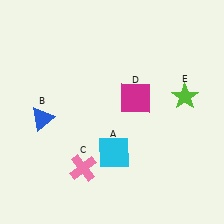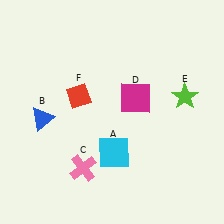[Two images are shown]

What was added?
A red diamond (F) was added in Image 2.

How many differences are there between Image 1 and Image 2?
There is 1 difference between the two images.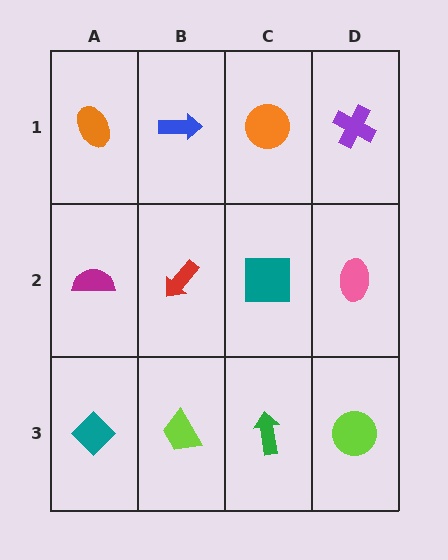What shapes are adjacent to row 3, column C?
A teal square (row 2, column C), a lime trapezoid (row 3, column B), a lime circle (row 3, column D).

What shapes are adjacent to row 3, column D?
A pink ellipse (row 2, column D), a green arrow (row 3, column C).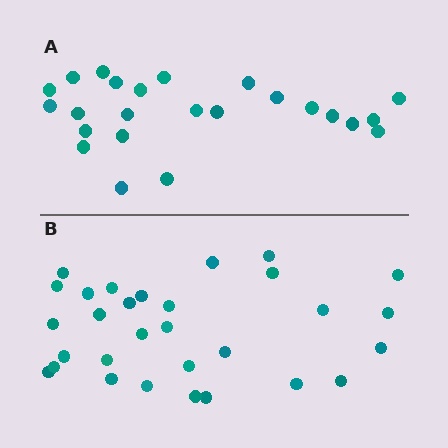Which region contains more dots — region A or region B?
Region B (the bottom region) has more dots.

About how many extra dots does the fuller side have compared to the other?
Region B has about 6 more dots than region A.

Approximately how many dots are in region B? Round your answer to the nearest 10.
About 30 dots.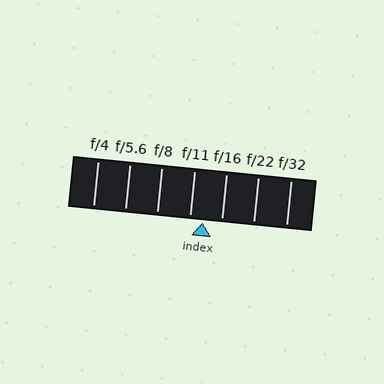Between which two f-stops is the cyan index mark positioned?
The index mark is between f/11 and f/16.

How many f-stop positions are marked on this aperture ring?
There are 7 f-stop positions marked.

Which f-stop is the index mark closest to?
The index mark is closest to f/11.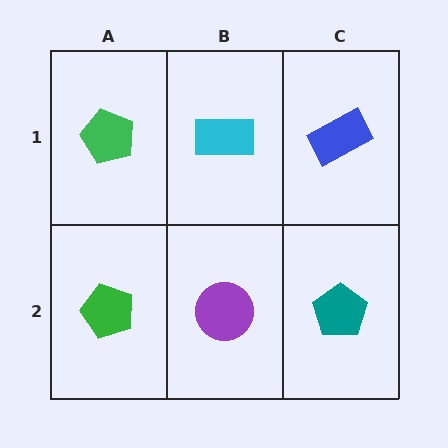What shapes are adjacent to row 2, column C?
A blue rectangle (row 1, column C), a purple circle (row 2, column B).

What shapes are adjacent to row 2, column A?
A green pentagon (row 1, column A), a purple circle (row 2, column B).